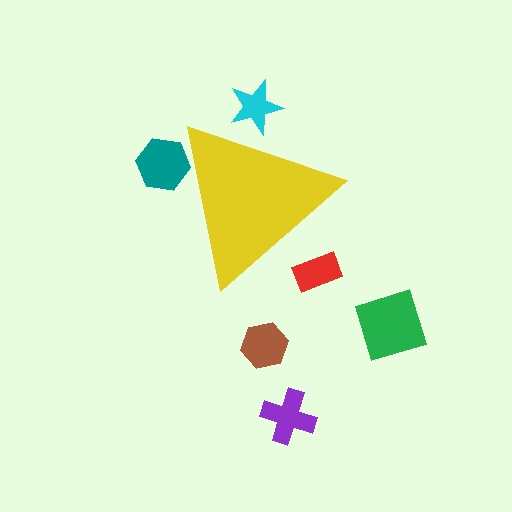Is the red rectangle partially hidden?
Yes, the red rectangle is partially hidden behind the yellow triangle.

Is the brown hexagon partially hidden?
No, the brown hexagon is fully visible.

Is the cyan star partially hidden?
Yes, the cyan star is partially hidden behind the yellow triangle.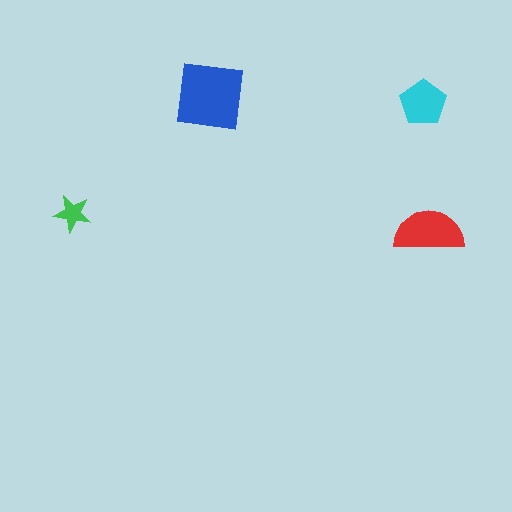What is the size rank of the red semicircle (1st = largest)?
2nd.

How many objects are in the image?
There are 4 objects in the image.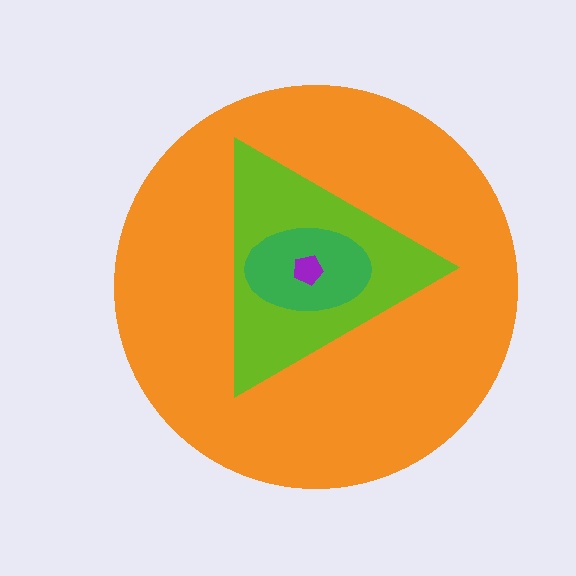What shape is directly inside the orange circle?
The lime triangle.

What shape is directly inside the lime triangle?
The green ellipse.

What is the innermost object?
The purple pentagon.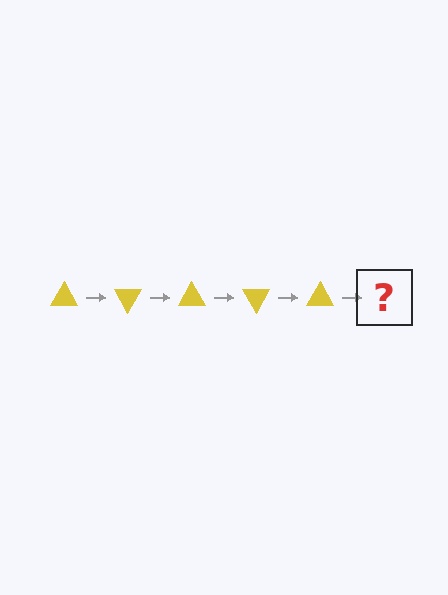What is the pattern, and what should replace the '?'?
The pattern is that the triangle rotates 60 degrees each step. The '?' should be a yellow triangle rotated 300 degrees.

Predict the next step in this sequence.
The next step is a yellow triangle rotated 300 degrees.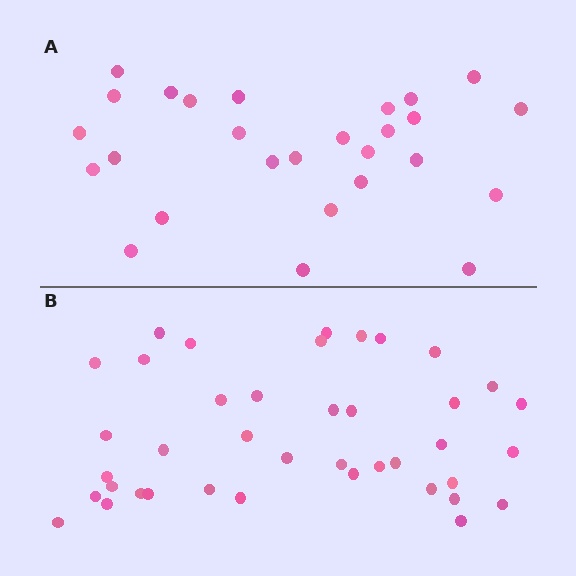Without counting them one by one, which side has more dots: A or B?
Region B (the bottom region) has more dots.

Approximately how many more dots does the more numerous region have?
Region B has approximately 15 more dots than region A.